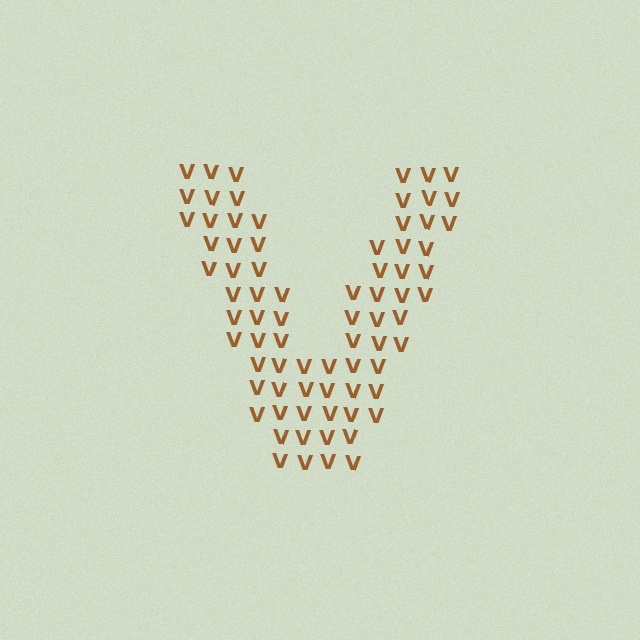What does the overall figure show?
The overall figure shows the letter V.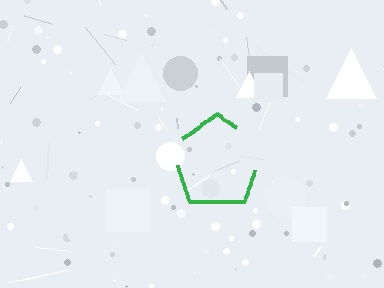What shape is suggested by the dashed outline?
The dashed outline suggests a pentagon.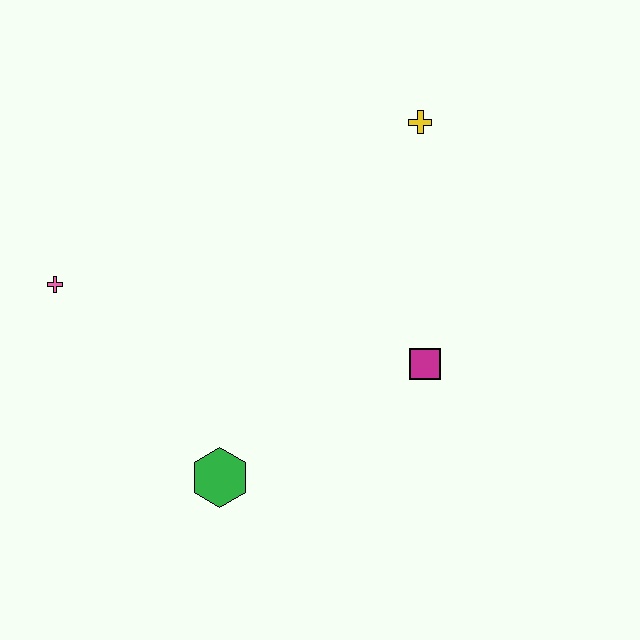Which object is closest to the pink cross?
The green hexagon is closest to the pink cross.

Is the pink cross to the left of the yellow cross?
Yes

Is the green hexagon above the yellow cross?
No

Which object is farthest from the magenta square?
The pink cross is farthest from the magenta square.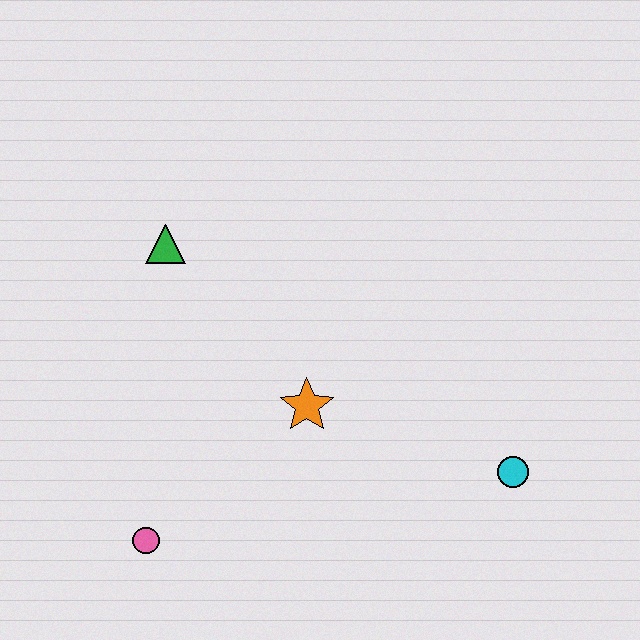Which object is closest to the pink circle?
The orange star is closest to the pink circle.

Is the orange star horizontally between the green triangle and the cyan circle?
Yes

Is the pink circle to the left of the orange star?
Yes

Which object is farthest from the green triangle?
The cyan circle is farthest from the green triangle.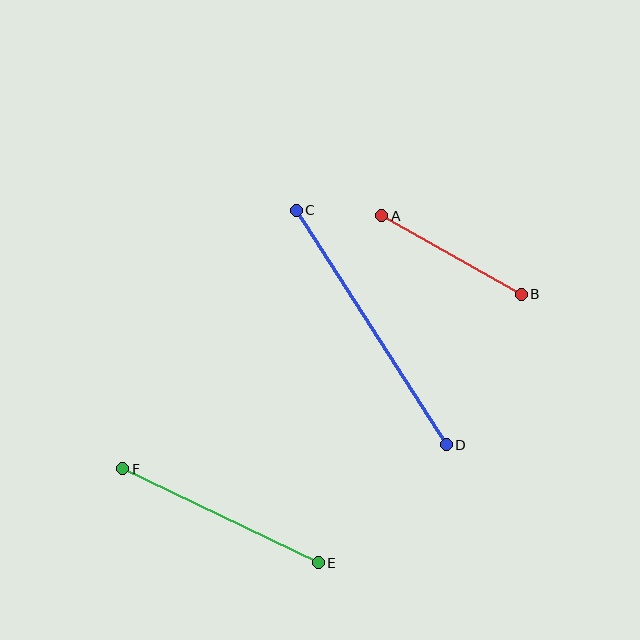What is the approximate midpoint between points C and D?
The midpoint is at approximately (371, 328) pixels.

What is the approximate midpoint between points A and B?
The midpoint is at approximately (451, 255) pixels.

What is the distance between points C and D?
The distance is approximately 278 pixels.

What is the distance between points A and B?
The distance is approximately 160 pixels.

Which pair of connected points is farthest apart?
Points C and D are farthest apart.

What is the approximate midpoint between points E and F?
The midpoint is at approximately (221, 516) pixels.